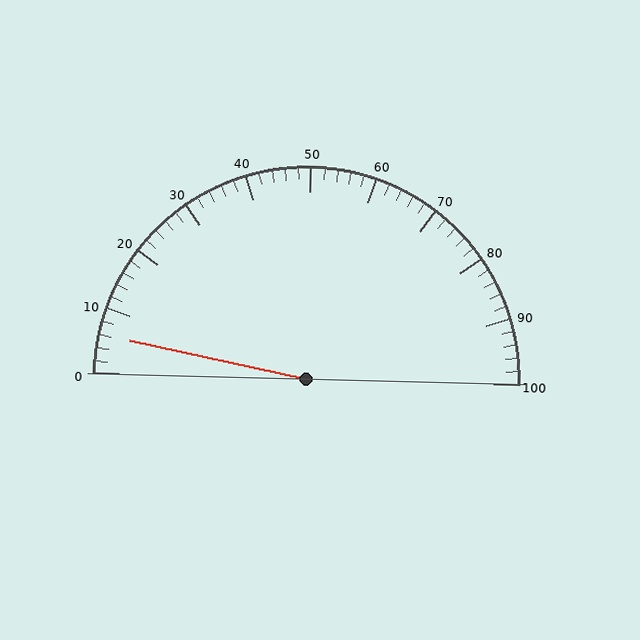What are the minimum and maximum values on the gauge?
The gauge ranges from 0 to 100.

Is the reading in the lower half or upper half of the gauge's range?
The reading is in the lower half of the range (0 to 100).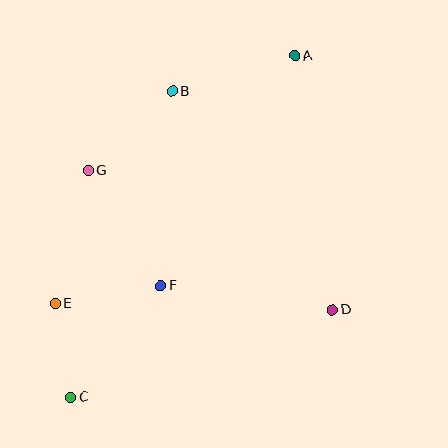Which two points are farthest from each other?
Points A and C are farthest from each other.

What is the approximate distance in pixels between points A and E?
The distance between A and E is approximately 345 pixels.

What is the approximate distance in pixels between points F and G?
The distance between F and G is approximately 136 pixels.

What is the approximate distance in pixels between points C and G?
The distance between C and G is approximately 227 pixels.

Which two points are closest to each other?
Points C and E are closest to each other.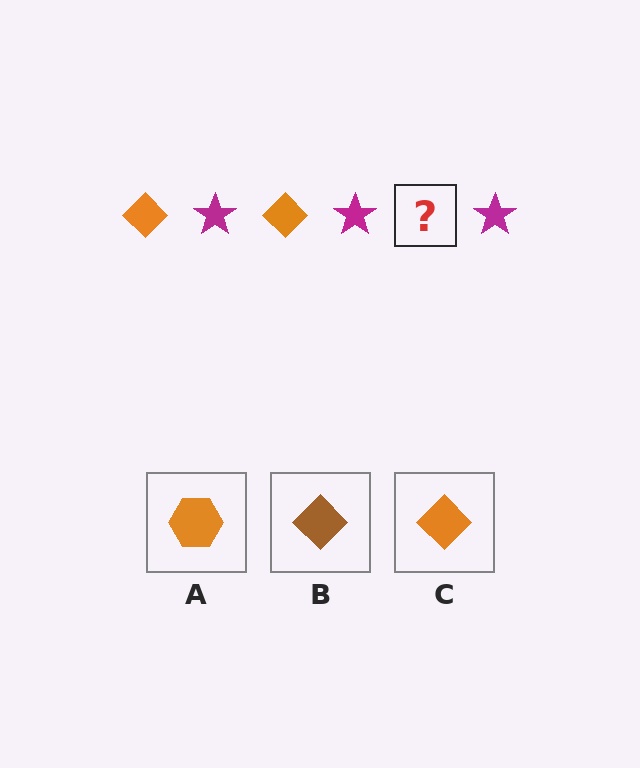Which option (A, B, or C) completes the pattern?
C.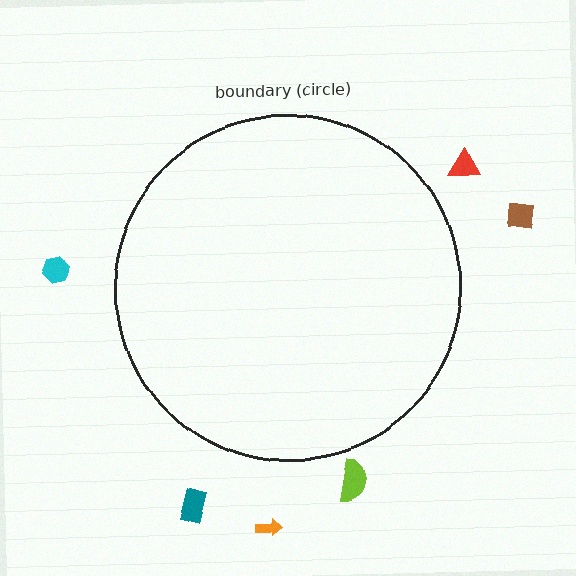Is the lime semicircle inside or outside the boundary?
Outside.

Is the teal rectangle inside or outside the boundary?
Outside.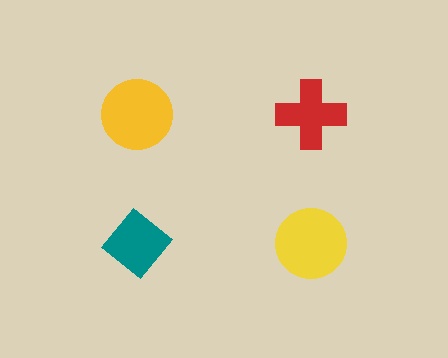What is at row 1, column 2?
A red cross.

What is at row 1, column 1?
A yellow circle.